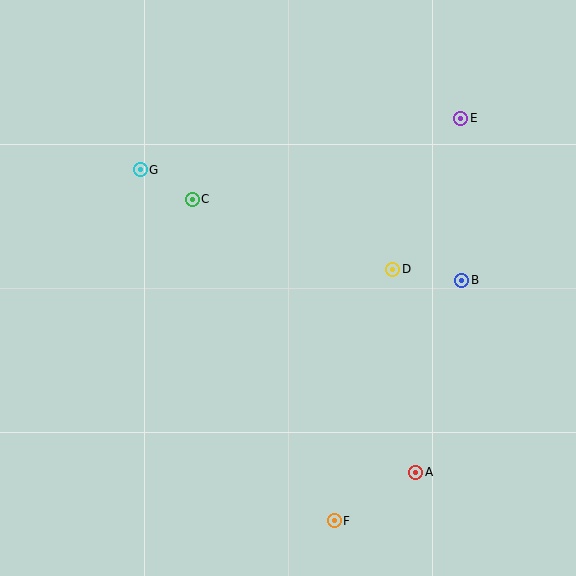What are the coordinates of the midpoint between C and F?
The midpoint between C and F is at (263, 360).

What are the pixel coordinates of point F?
Point F is at (334, 521).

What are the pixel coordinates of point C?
Point C is at (192, 199).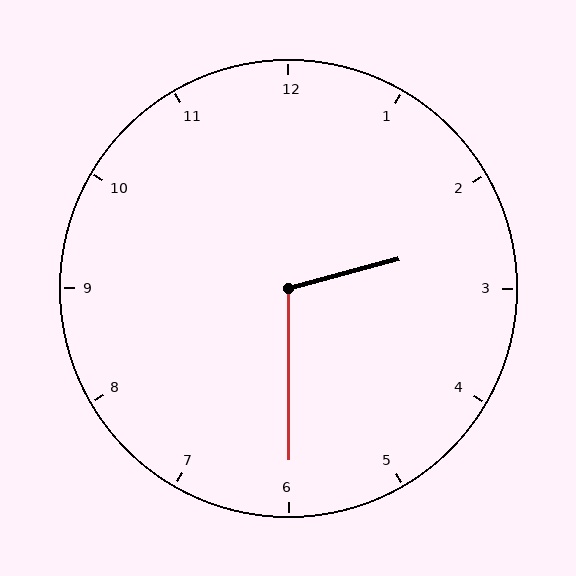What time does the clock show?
2:30.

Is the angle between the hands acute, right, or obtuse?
It is obtuse.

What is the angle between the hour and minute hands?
Approximately 105 degrees.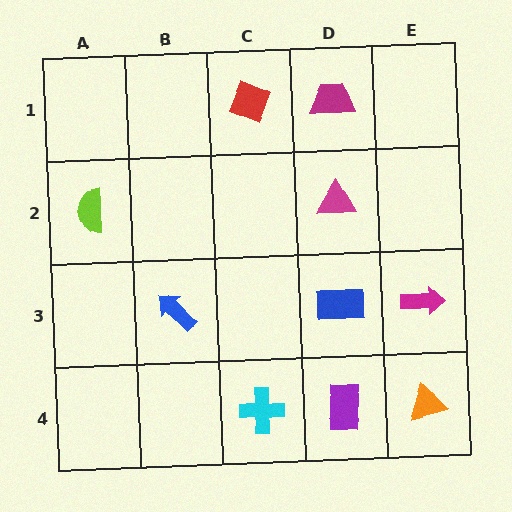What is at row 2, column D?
A magenta triangle.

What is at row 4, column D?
A purple rectangle.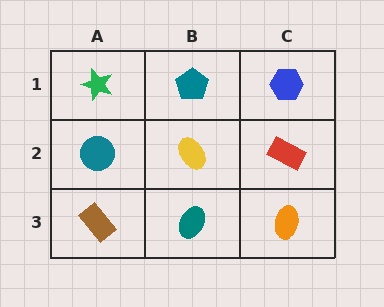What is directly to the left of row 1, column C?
A teal pentagon.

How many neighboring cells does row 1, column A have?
2.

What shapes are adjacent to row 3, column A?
A teal circle (row 2, column A), a teal ellipse (row 3, column B).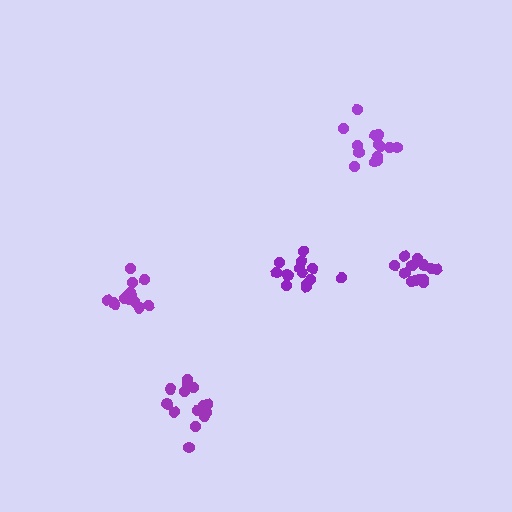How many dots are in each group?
Group 1: 14 dots, Group 2: 14 dots, Group 3: 14 dots, Group 4: 13 dots, Group 5: 13 dots (68 total).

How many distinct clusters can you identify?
There are 5 distinct clusters.